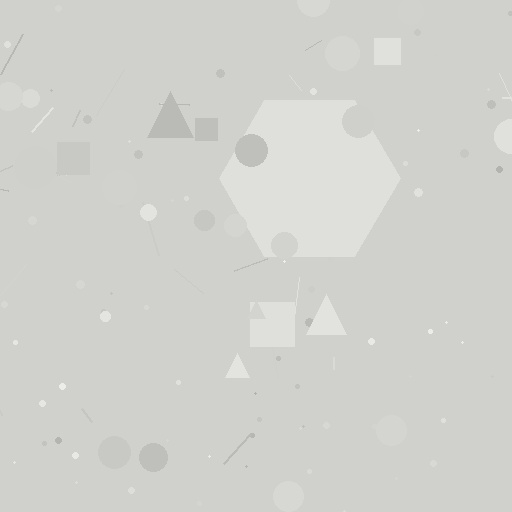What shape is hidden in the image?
A hexagon is hidden in the image.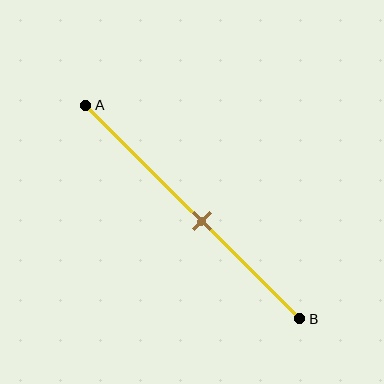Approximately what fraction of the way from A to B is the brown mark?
The brown mark is approximately 55% of the way from A to B.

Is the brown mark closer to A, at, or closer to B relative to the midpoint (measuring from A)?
The brown mark is closer to point B than the midpoint of segment AB.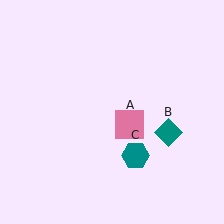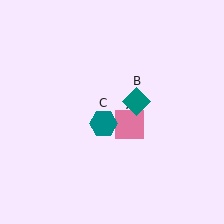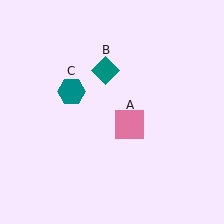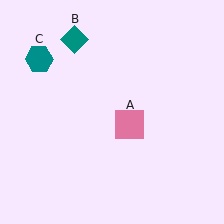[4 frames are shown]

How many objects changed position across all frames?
2 objects changed position: teal diamond (object B), teal hexagon (object C).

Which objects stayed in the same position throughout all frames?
Pink square (object A) remained stationary.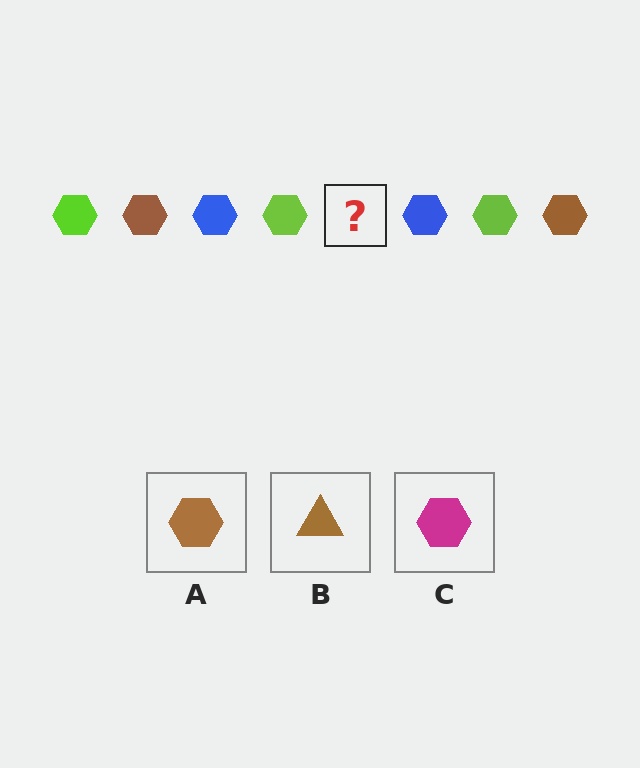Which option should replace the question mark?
Option A.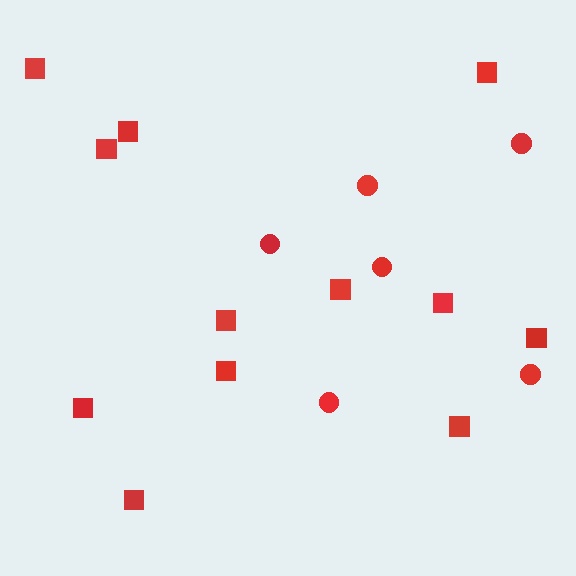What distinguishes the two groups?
There are 2 groups: one group of squares (12) and one group of circles (6).